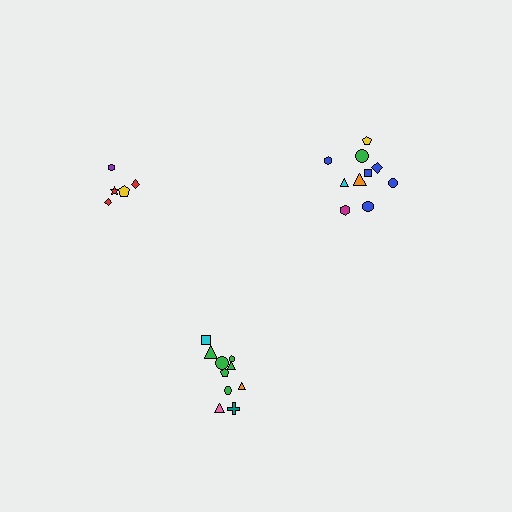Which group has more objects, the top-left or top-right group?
The top-right group.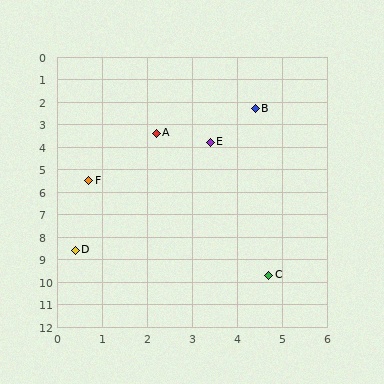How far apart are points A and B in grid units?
Points A and B are about 2.5 grid units apart.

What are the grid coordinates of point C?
Point C is at approximately (4.7, 9.7).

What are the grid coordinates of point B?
Point B is at approximately (4.4, 2.3).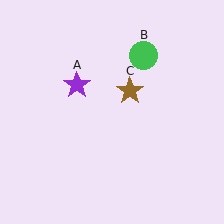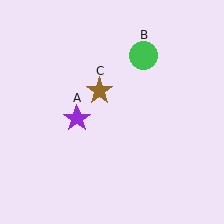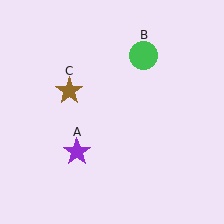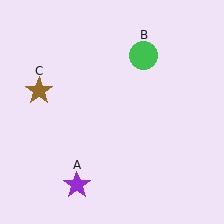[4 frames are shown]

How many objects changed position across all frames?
2 objects changed position: purple star (object A), brown star (object C).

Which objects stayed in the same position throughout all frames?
Green circle (object B) remained stationary.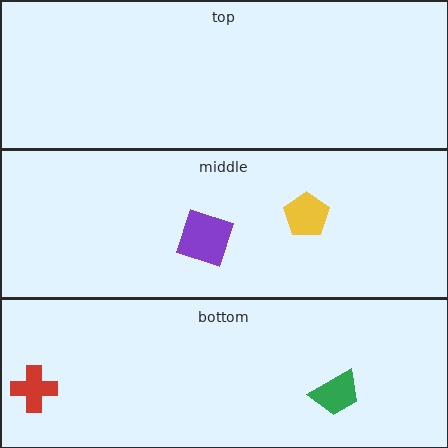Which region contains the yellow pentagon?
The middle region.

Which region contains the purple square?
The middle region.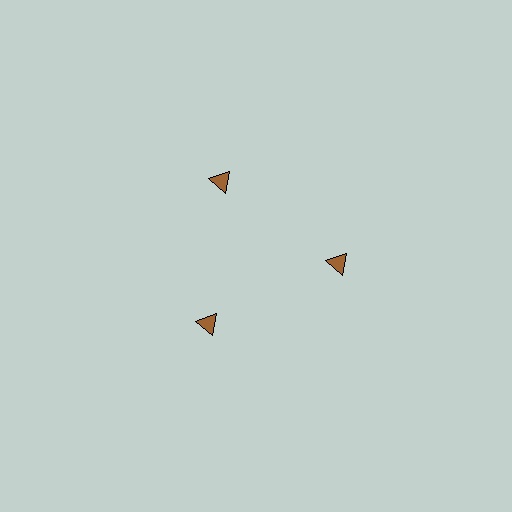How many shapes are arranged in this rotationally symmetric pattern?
There are 3 shapes, arranged in 3 groups of 1.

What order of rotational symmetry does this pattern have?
This pattern has 3-fold rotational symmetry.